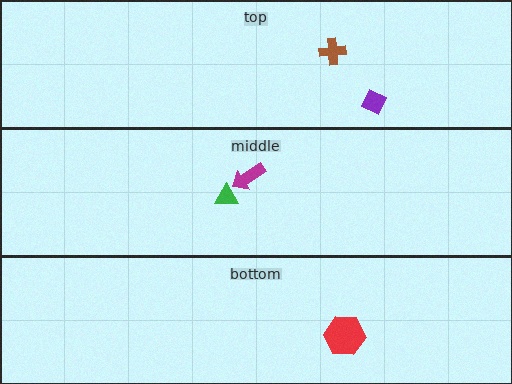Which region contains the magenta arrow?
The middle region.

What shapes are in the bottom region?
The red hexagon.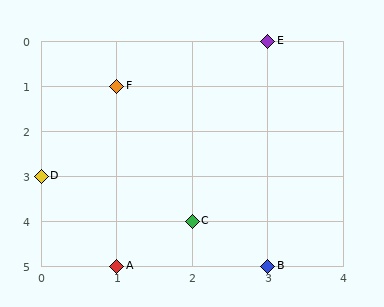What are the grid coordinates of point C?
Point C is at grid coordinates (2, 4).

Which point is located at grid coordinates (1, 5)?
Point A is at (1, 5).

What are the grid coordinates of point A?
Point A is at grid coordinates (1, 5).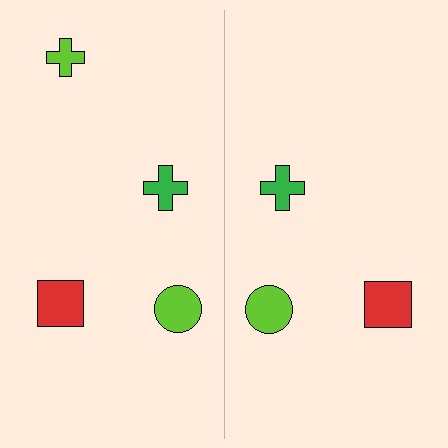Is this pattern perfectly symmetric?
No, the pattern is not perfectly symmetric. A lime cross is missing from the right side.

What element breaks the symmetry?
A lime cross is missing from the right side.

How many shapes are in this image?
There are 7 shapes in this image.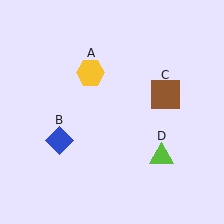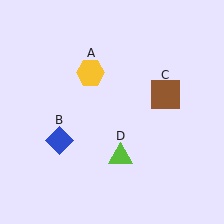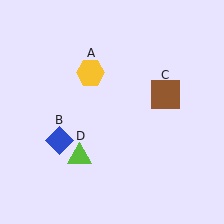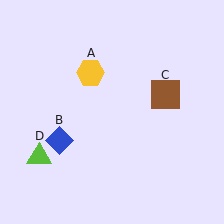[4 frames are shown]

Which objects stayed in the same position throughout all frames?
Yellow hexagon (object A) and blue diamond (object B) and brown square (object C) remained stationary.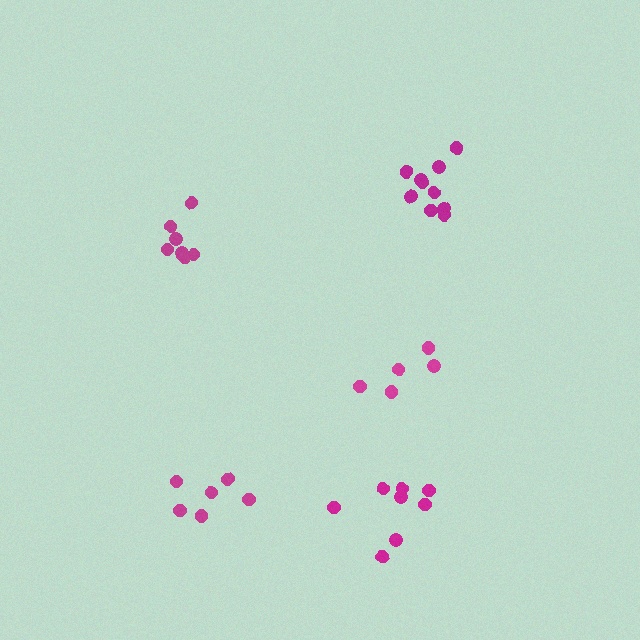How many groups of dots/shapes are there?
There are 5 groups.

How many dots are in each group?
Group 1: 5 dots, Group 2: 8 dots, Group 3: 6 dots, Group 4: 10 dots, Group 5: 8 dots (37 total).